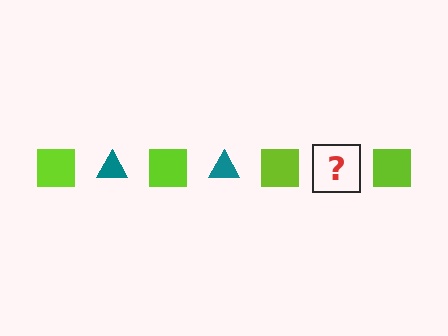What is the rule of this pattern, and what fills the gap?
The rule is that the pattern alternates between lime square and teal triangle. The gap should be filled with a teal triangle.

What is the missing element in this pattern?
The missing element is a teal triangle.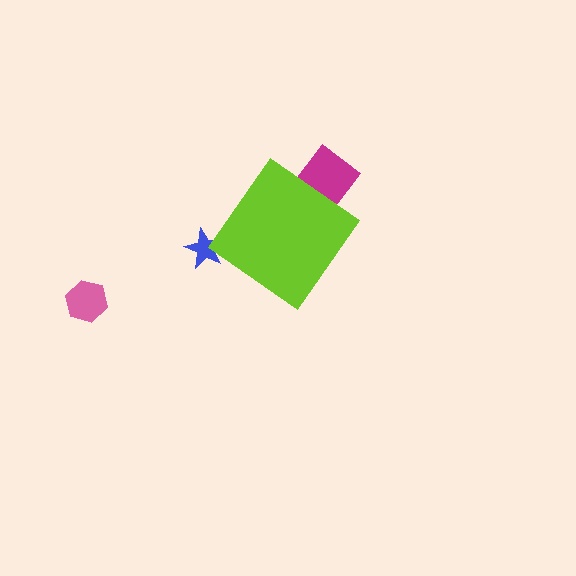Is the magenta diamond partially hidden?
Yes, the magenta diamond is partially hidden behind the lime diamond.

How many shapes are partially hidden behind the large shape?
2 shapes are partially hidden.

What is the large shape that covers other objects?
A lime diamond.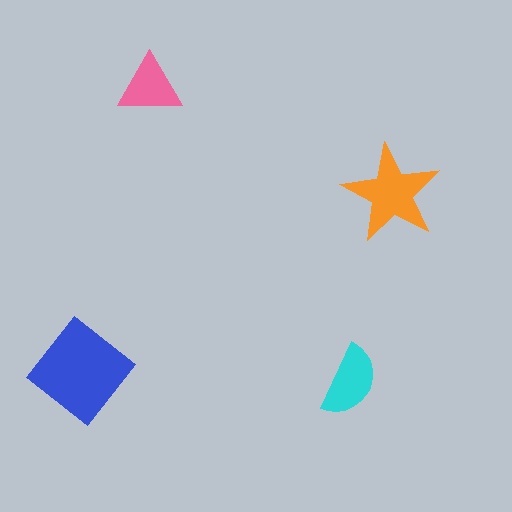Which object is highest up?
The pink triangle is topmost.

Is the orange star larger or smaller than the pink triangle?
Larger.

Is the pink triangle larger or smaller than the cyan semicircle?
Smaller.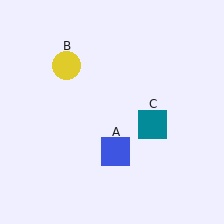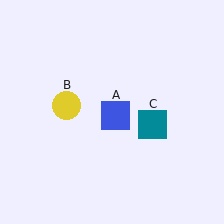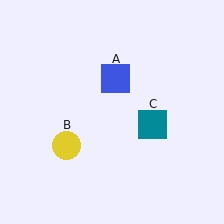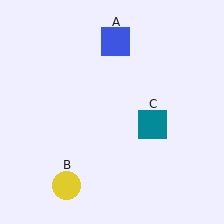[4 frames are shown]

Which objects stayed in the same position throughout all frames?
Teal square (object C) remained stationary.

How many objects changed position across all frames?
2 objects changed position: blue square (object A), yellow circle (object B).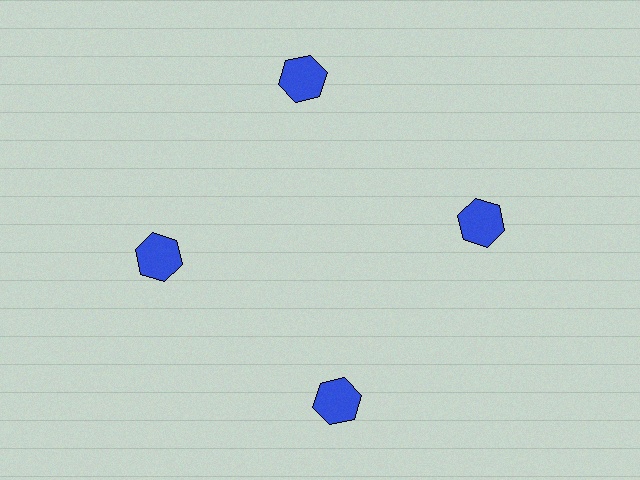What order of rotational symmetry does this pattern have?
This pattern has 4-fold rotational symmetry.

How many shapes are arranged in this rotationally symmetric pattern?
There are 4 shapes, arranged in 4 groups of 1.